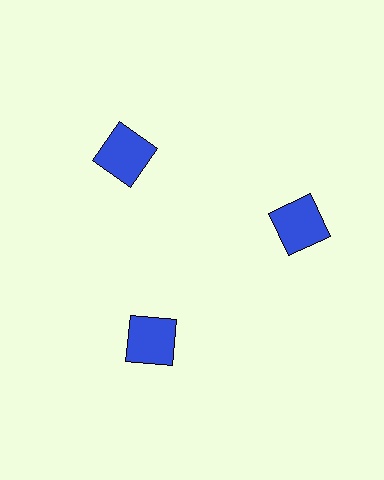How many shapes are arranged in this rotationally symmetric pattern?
There are 3 shapes, arranged in 3 groups of 1.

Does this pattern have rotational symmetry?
Yes, this pattern has 3-fold rotational symmetry. It looks the same after rotating 120 degrees around the center.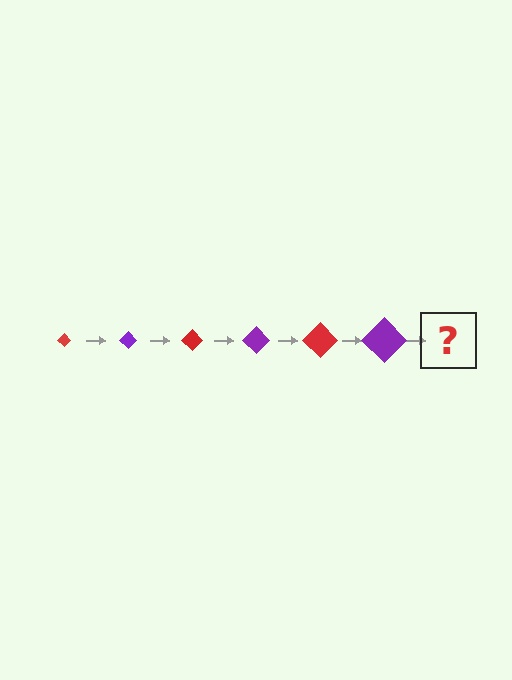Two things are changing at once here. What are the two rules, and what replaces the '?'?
The two rules are that the diamond grows larger each step and the color cycles through red and purple. The '?' should be a red diamond, larger than the previous one.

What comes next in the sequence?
The next element should be a red diamond, larger than the previous one.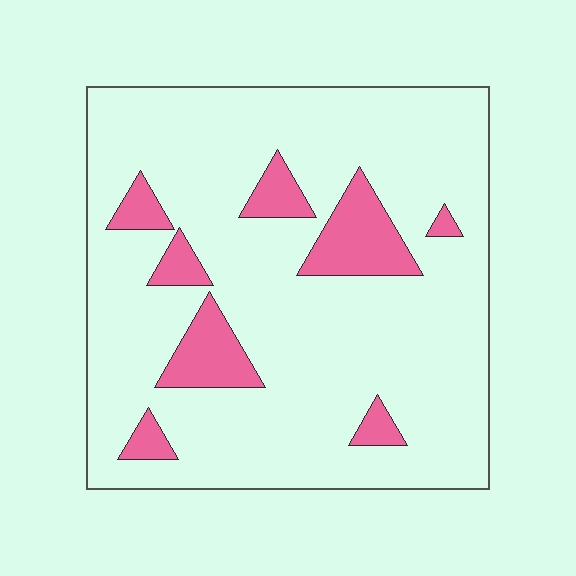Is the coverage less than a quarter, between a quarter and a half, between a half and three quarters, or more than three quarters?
Less than a quarter.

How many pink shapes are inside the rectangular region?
8.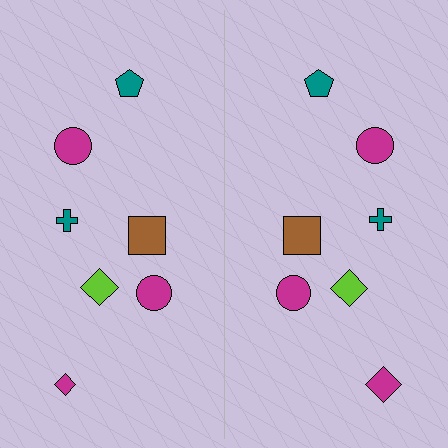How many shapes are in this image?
There are 14 shapes in this image.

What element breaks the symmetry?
The magenta diamond on the right side has a different size than its mirror counterpart.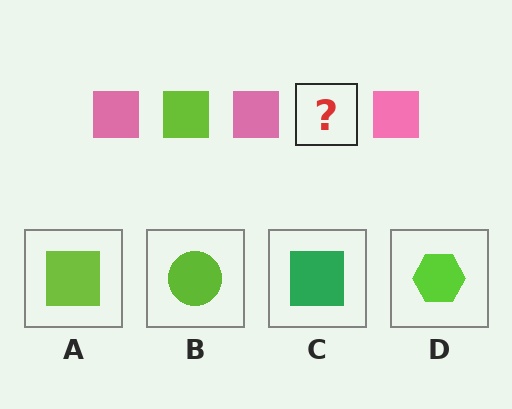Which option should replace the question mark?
Option A.